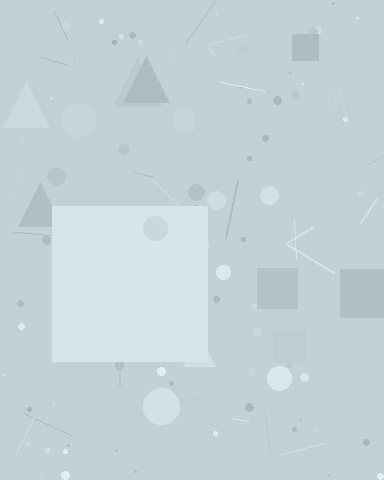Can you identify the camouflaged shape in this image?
The camouflaged shape is a square.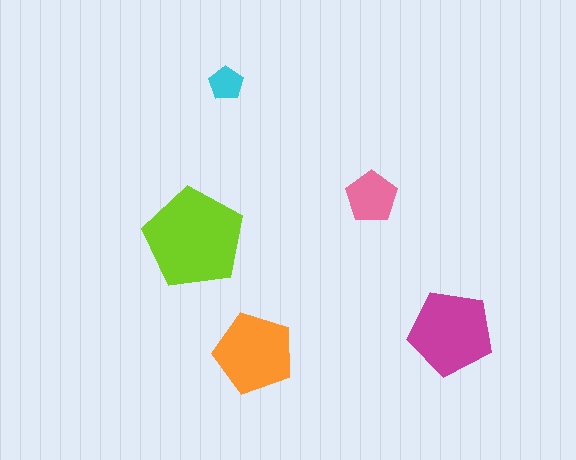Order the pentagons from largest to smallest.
the lime one, the magenta one, the orange one, the pink one, the cyan one.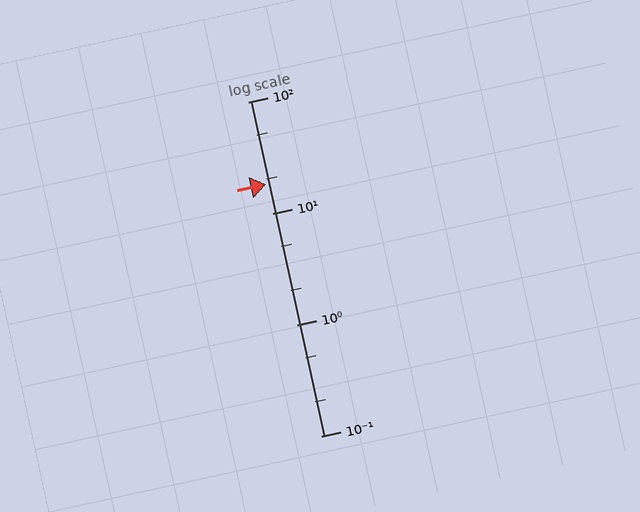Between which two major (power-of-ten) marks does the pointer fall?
The pointer is between 10 and 100.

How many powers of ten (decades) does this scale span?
The scale spans 3 decades, from 0.1 to 100.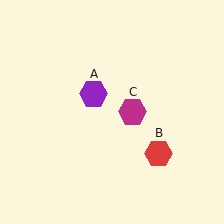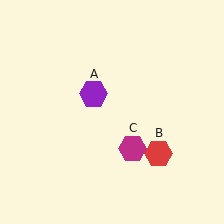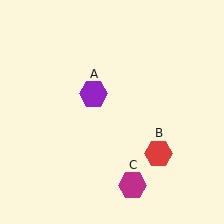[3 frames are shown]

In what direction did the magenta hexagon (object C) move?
The magenta hexagon (object C) moved down.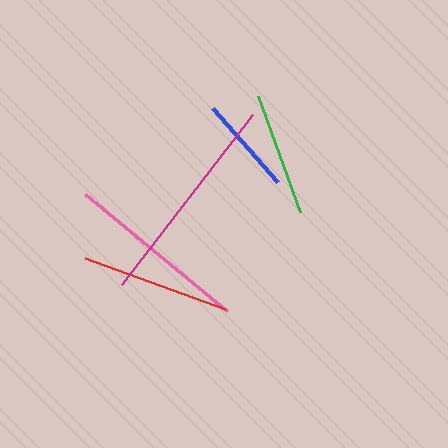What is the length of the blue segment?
The blue segment is approximately 98 pixels long.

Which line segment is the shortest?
The blue line is the shortest at approximately 98 pixels.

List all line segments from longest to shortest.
From longest to shortest: magenta, pink, red, green, blue.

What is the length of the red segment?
The red segment is approximately 148 pixels long.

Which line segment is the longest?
The magenta line is the longest at approximately 214 pixels.